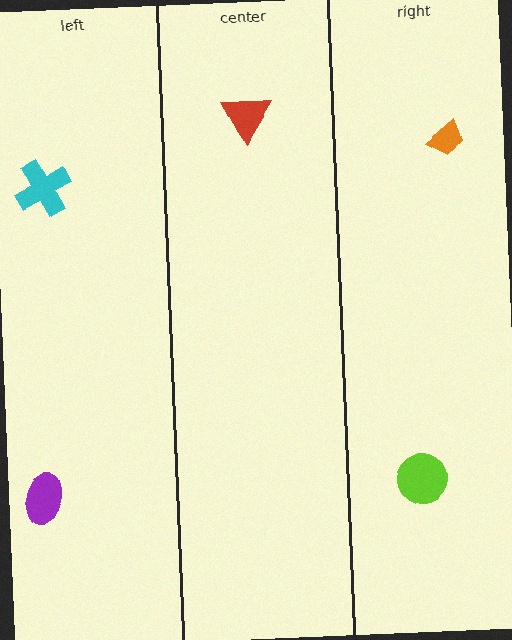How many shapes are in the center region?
1.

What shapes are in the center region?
The red triangle.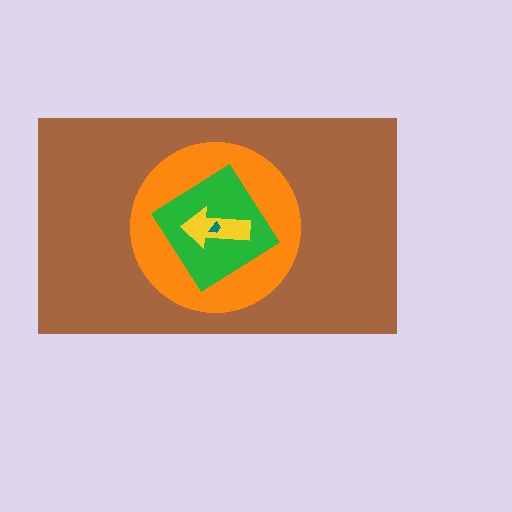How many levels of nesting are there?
5.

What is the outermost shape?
The brown rectangle.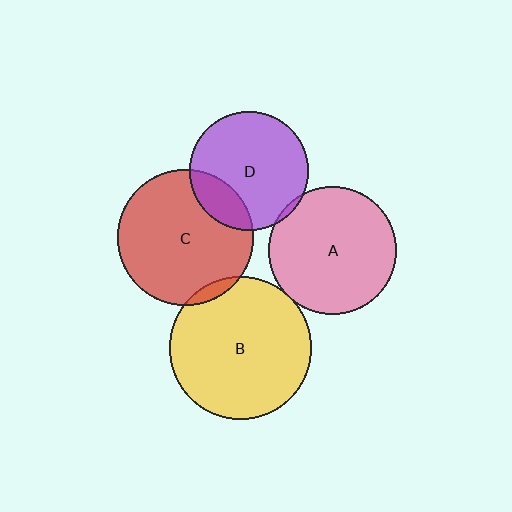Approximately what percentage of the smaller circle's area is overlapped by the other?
Approximately 20%.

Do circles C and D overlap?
Yes.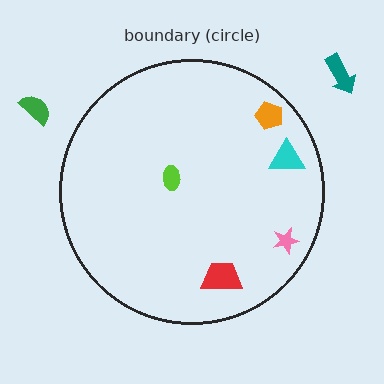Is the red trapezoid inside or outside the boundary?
Inside.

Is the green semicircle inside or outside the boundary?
Outside.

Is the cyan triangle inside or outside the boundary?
Inside.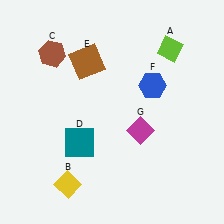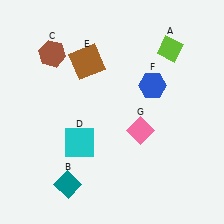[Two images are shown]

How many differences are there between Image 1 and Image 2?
There are 3 differences between the two images.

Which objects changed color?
B changed from yellow to teal. D changed from teal to cyan. G changed from magenta to pink.